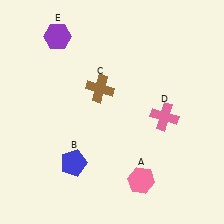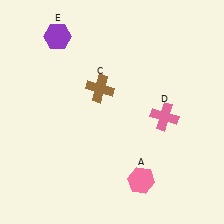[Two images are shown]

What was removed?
The blue pentagon (B) was removed in Image 2.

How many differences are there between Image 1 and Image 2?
There is 1 difference between the two images.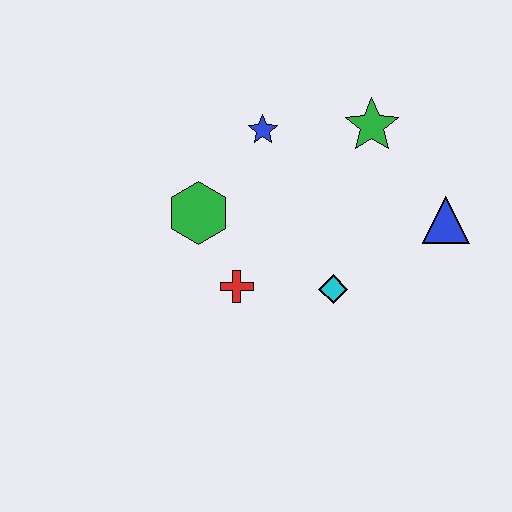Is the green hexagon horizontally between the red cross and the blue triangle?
No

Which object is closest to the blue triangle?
The green star is closest to the blue triangle.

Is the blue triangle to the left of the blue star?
No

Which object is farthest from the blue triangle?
The green hexagon is farthest from the blue triangle.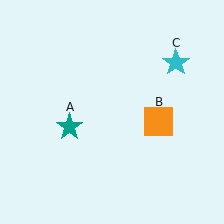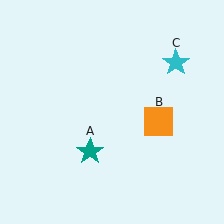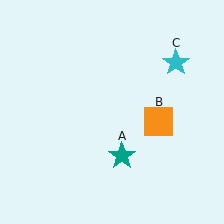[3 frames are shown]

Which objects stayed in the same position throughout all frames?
Orange square (object B) and cyan star (object C) remained stationary.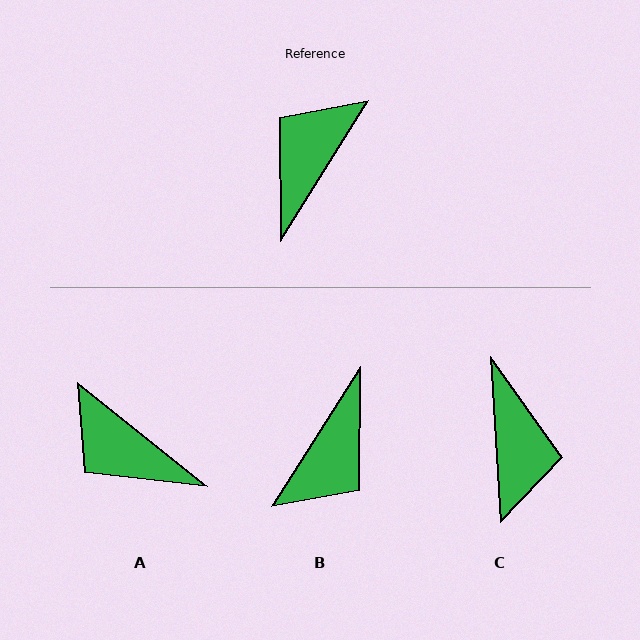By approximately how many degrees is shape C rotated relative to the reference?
Approximately 144 degrees clockwise.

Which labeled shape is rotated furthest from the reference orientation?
B, about 180 degrees away.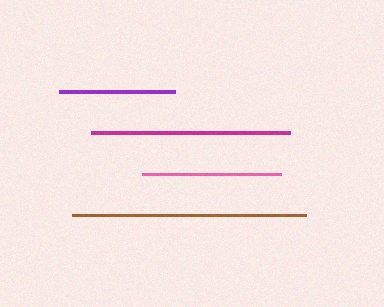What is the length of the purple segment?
The purple segment is approximately 115 pixels long.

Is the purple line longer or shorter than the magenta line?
The magenta line is longer than the purple line.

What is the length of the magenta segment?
The magenta segment is approximately 199 pixels long.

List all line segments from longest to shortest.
From longest to shortest: brown, magenta, pink, purple.